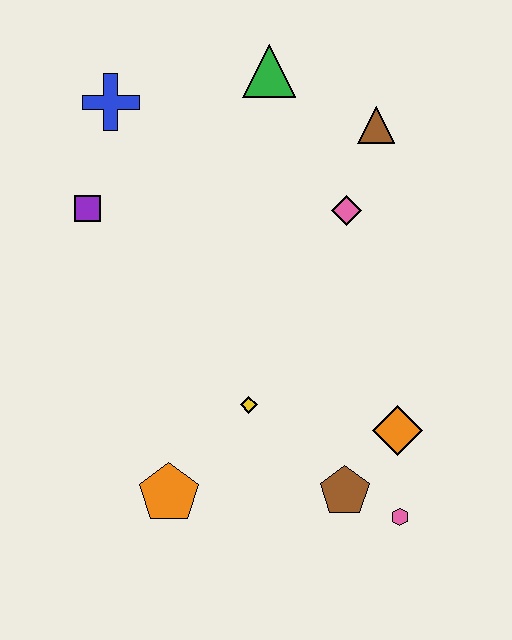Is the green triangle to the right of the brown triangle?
No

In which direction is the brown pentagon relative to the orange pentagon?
The brown pentagon is to the right of the orange pentagon.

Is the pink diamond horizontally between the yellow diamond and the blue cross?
No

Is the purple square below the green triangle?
Yes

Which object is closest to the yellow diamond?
The orange pentagon is closest to the yellow diamond.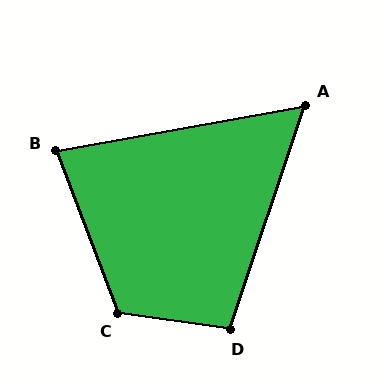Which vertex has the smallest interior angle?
A, at approximately 61 degrees.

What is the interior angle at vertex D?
Approximately 100 degrees (obtuse).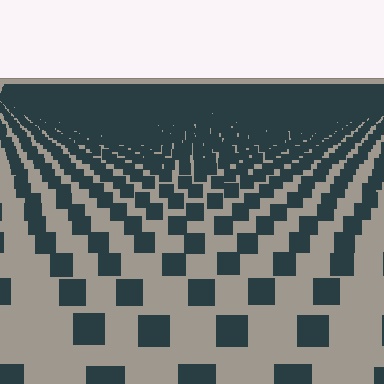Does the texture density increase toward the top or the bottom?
Density increases toward the top.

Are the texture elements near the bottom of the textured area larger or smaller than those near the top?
Larger. Near the bottom, elements are closer to the viewer and appear at a bigger on-screen size.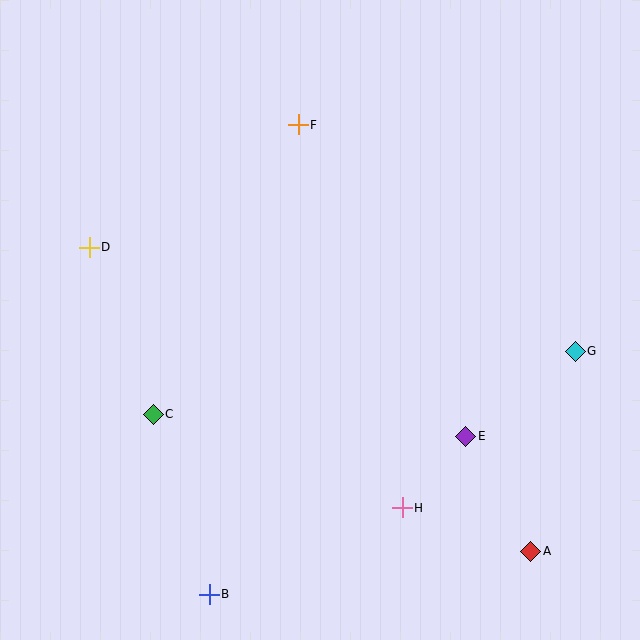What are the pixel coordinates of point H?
Point H is at (402, 508).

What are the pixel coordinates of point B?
Point B is at (209, 594).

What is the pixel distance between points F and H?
The distance between F and H is 397 pixels.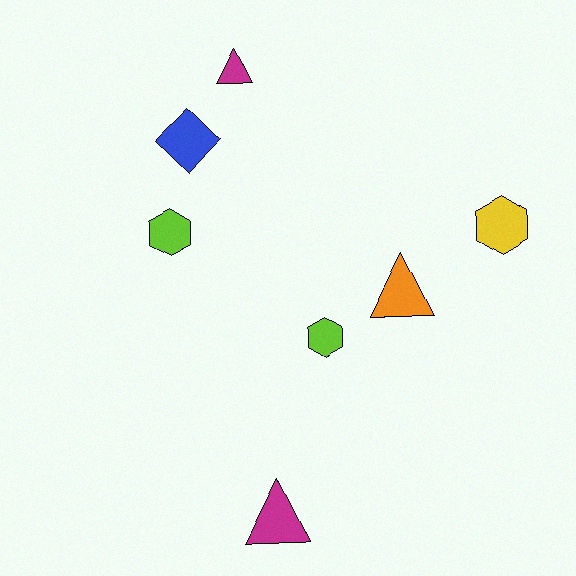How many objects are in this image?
There are 7 objects.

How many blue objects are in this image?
There is 1 blue object.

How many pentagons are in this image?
There are no pentagons.